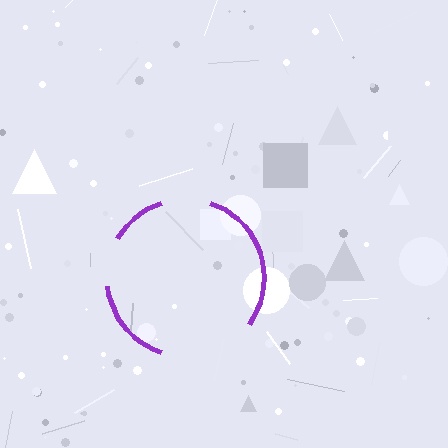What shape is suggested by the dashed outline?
The dashed outline suggests a circle.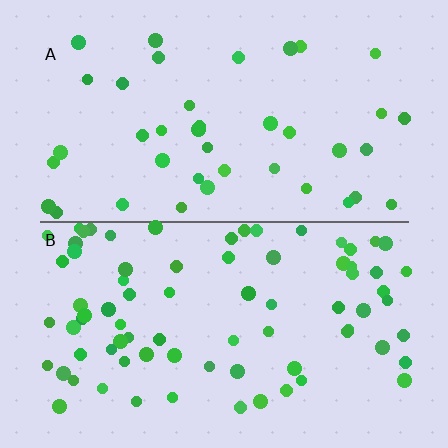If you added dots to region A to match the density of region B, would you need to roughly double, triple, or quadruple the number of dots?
Approximately double.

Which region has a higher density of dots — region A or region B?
B (the bottom).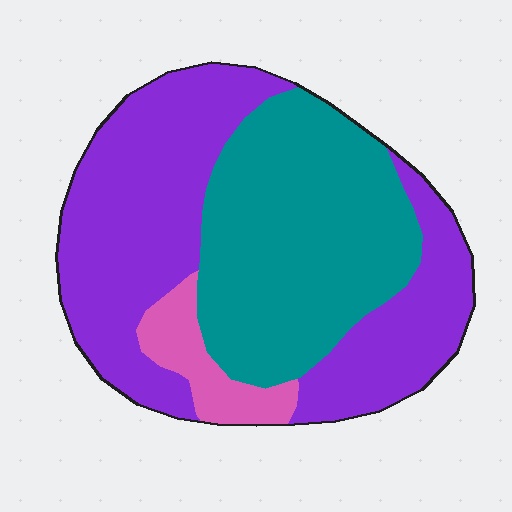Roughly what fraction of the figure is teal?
Teal takes up about two fifths (2/5) of the figure.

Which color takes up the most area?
Purple, at roughly 50%.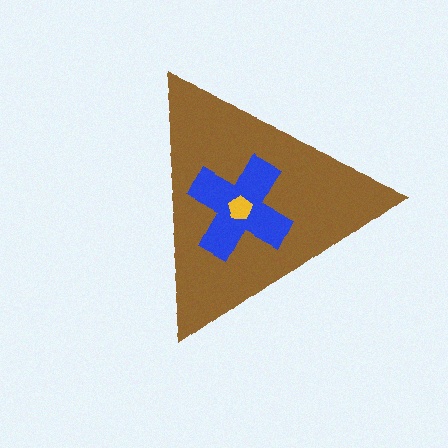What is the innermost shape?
The yellow pentagon.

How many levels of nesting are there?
3.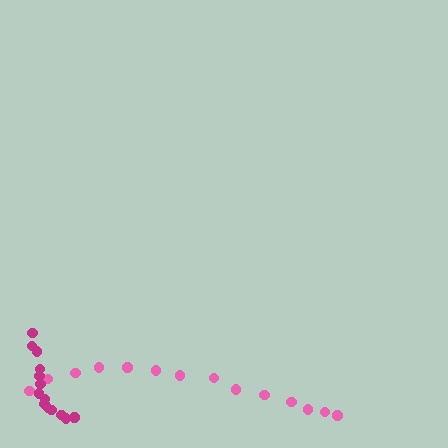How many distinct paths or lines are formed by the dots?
There are 2 distinct paths.